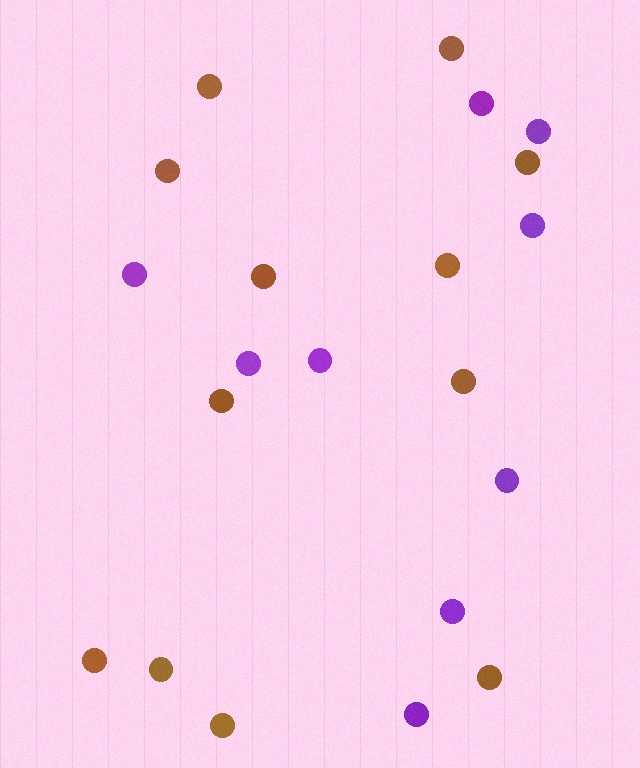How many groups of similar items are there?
There are 2 groups: one group of brown circles (12) and one group of purple circles (9).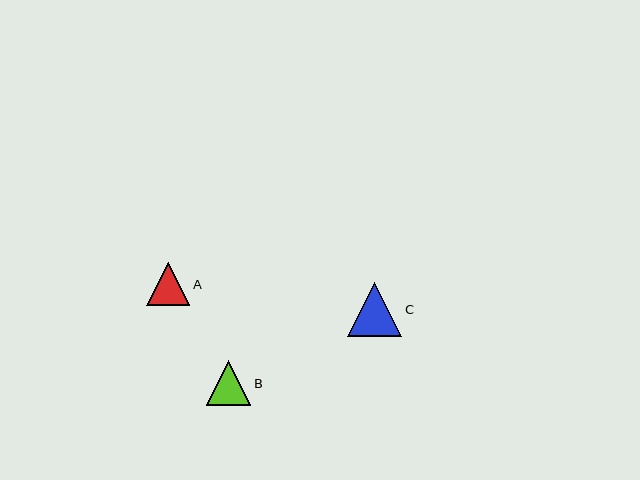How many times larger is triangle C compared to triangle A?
Triangle C is approximately 1.3 times the size of triangle A.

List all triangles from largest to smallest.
From largest to smallest: C, B, A.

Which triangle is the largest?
Triangle C is the largest with a size of approximately 54 pixels.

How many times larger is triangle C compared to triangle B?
Triangle C is approximately 1.2 times the size of triangle B.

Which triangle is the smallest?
Triangle A is the smallest with a size of approximately 43 pixels.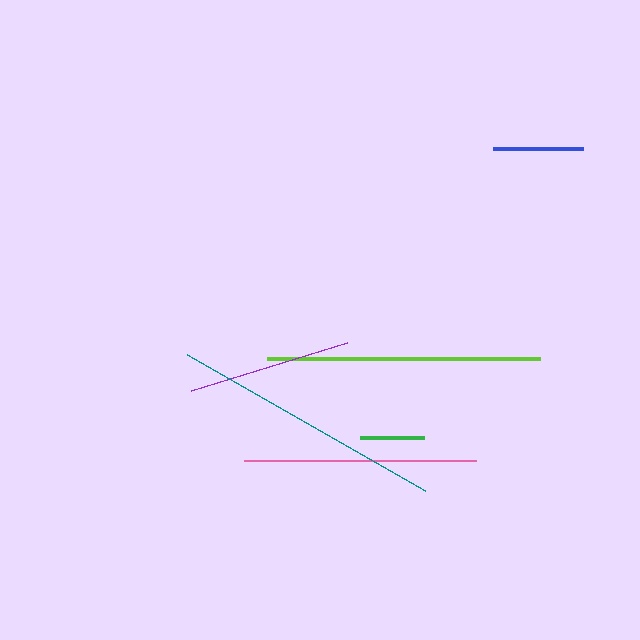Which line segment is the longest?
The teal line is the longest at approximately 274 pixels.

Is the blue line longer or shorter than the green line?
The blue line is longer than the green line.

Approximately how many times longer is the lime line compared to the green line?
The lime line is approximately 4.3 times the length of the green line.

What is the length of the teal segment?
The teal segment is approximately 274 pixels long.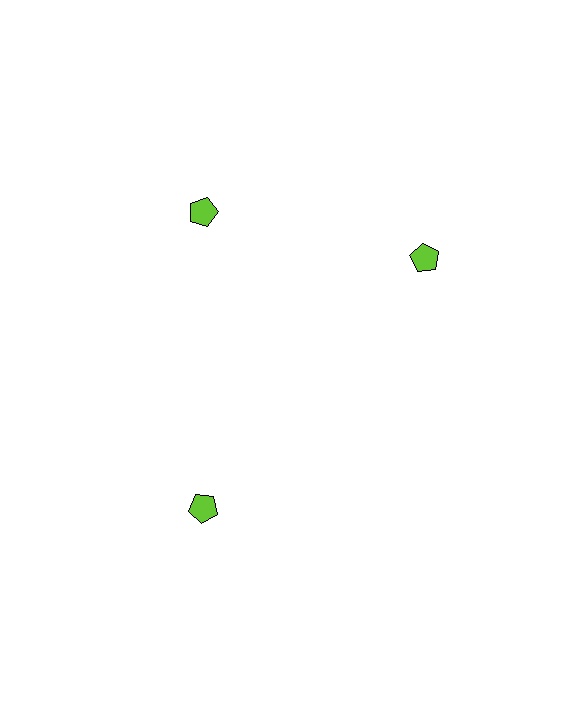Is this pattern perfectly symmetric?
No. The 3 lime pentagons are arranged in a ring, but one element near the 3 o'clock position is rotated out of alignment along the ring, breaking the 3-fold rotational symmetry.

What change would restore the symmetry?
The symmetry would be restored by rotating it back into even spacing with its neighbors so that all 3 pentagons sit at equal angles and equal distance from the center.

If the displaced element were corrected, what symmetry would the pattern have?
It would have 3-fold rotational symmetry — the pattern would map onto itself every 120 degrees.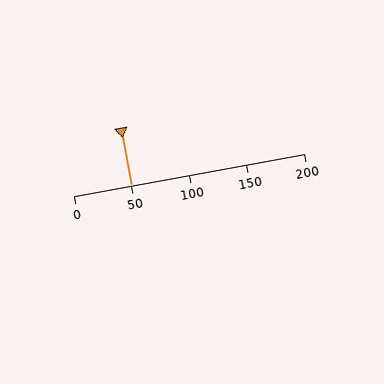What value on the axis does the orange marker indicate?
The marker indicates approximately 50.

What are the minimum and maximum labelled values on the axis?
The axis runs from 0 to 200.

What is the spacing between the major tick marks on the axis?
The major ticks are spaced 50 apart.